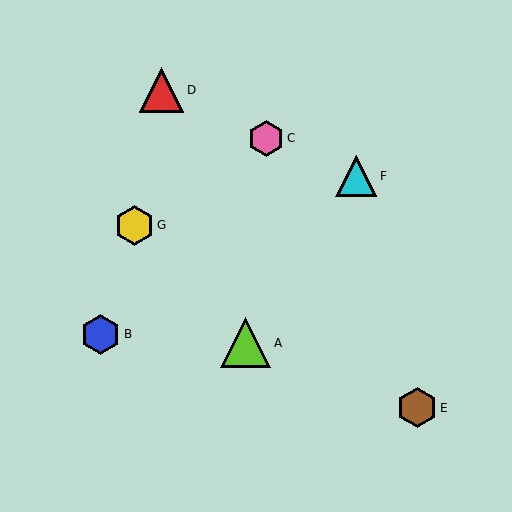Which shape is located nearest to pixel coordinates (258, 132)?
The pink hexagon (labeled C) at (266, 138) is nearest to that location.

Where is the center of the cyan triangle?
The center of the cyan triangle is at (356, 176).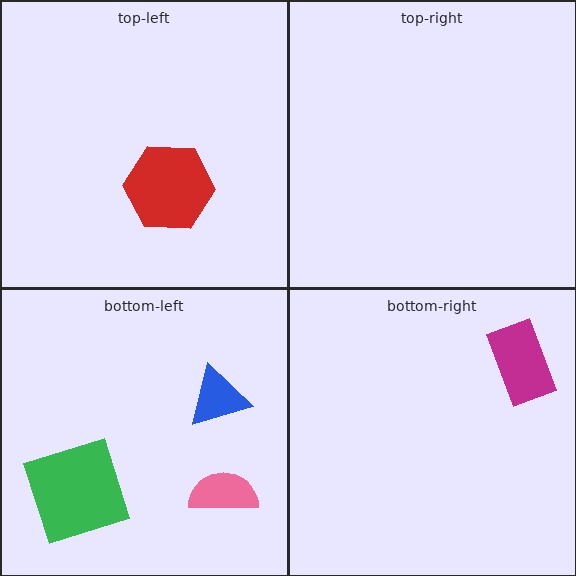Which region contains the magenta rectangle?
The bottom-right region.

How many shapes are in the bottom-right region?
1.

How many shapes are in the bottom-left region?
3.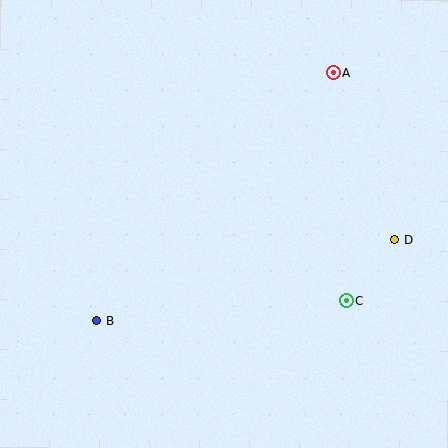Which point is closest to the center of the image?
Point C at (346, 301) is closest to the center.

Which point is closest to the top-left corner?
Point B is closest to the top-left corner.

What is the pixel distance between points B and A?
The distance between B and A is 343 pixels.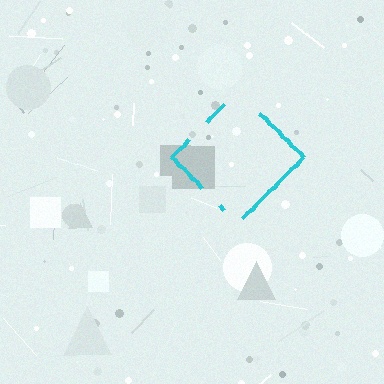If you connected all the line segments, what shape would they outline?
They would outline a diamond.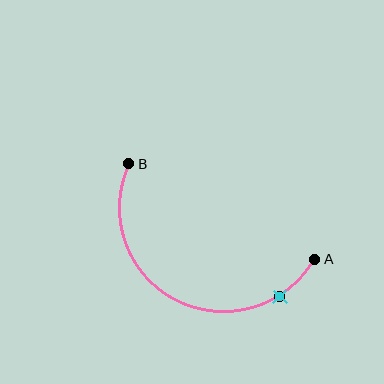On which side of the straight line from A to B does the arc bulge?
The arc bulges below the straight line connecting A and B.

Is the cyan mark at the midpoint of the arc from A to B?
No. The cyan mark lies on the arc but is closer to endpoint A. The arc midpoint would be at the point on the curve equidistant along the arc from both A and B.